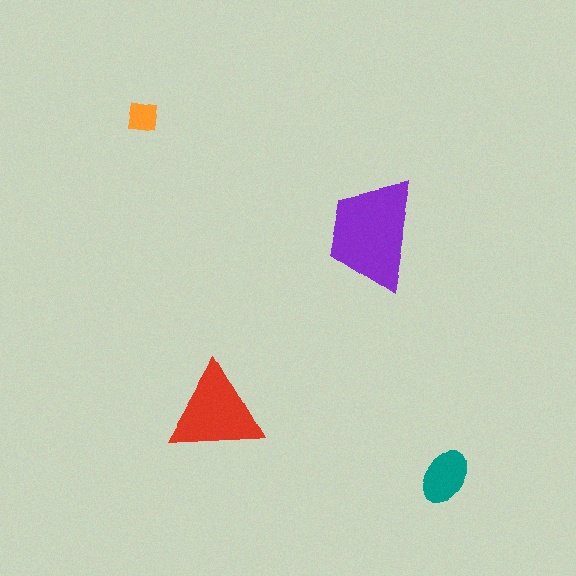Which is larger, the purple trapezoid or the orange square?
The purple trapezoid.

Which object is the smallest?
The orange square.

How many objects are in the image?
There are 4 objects in the image.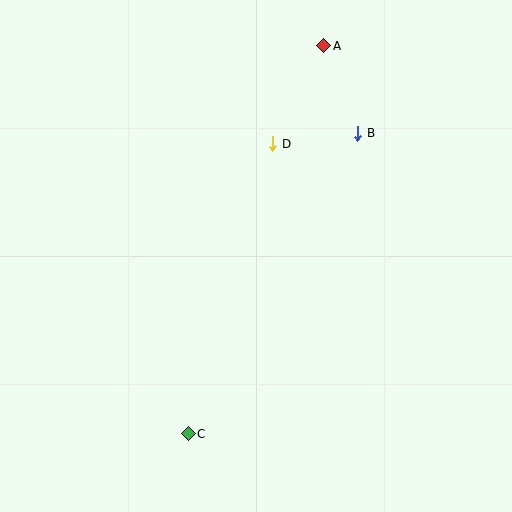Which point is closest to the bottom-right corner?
Point C is closest to the bottom-right corner.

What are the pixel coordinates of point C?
Point C is at (188, 434).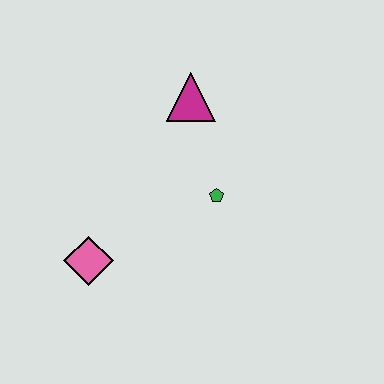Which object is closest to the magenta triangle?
The green pentagon is closest to the magenta triangle.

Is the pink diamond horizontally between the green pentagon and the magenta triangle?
No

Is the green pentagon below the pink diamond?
No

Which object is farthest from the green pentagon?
The pink diamond is farthest from the green pentagon.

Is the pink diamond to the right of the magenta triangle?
No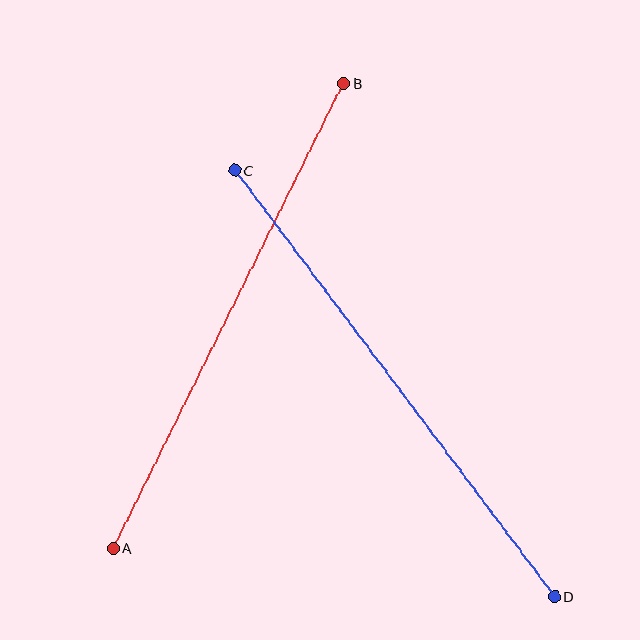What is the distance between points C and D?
The distance is approximately 533 pixels.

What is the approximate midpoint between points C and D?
The midpoint is at approximately (395, 384) pixels.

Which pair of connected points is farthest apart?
Points C and D are farthest apart.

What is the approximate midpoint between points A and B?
The midpoint is at approximately (229, 316) pixels.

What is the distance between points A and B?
The distance is approximately 519 pixels.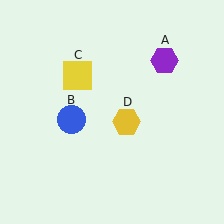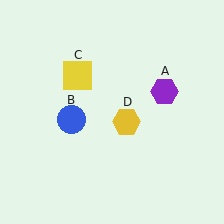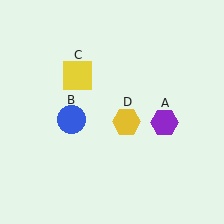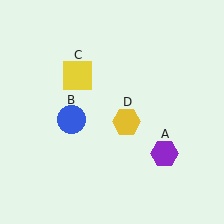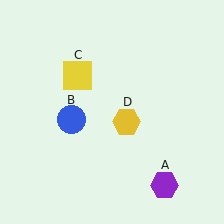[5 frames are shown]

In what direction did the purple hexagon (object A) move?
The purple hexagon (object A) moved down.